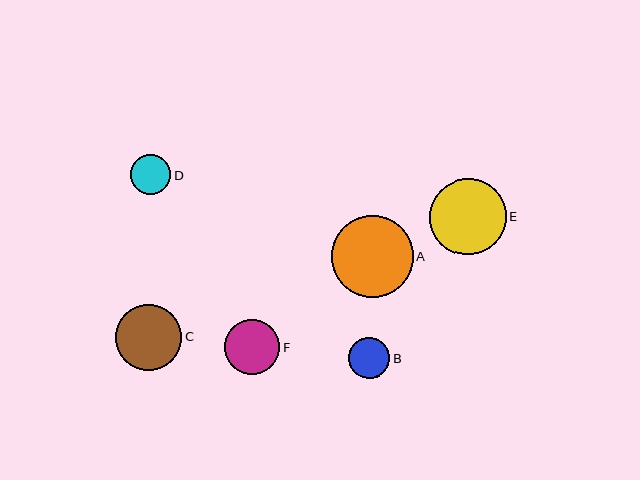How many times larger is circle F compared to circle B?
Circle F is approximately 1.3 times the size of circle B.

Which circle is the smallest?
Circle D is the smallest with a size of approximately 40 pixels.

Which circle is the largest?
Circle A is the largest with a size of approximately 82 pixels.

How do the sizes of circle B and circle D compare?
Circle B and circle D are approximately the same size.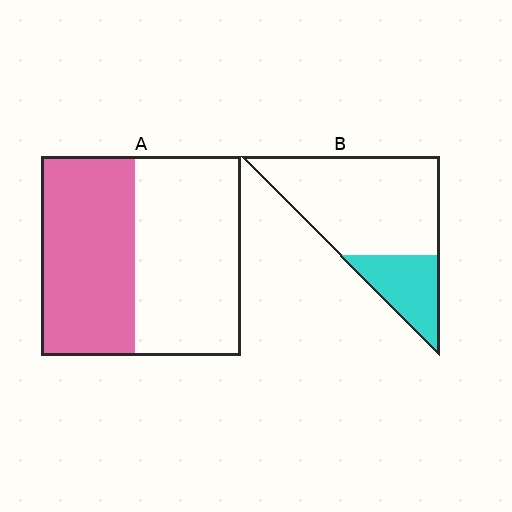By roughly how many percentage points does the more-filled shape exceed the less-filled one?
By roughly 20 percentage points (A over B).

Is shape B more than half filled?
No.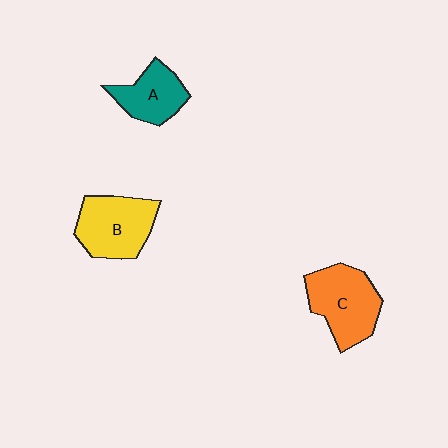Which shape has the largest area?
Shape C (orange).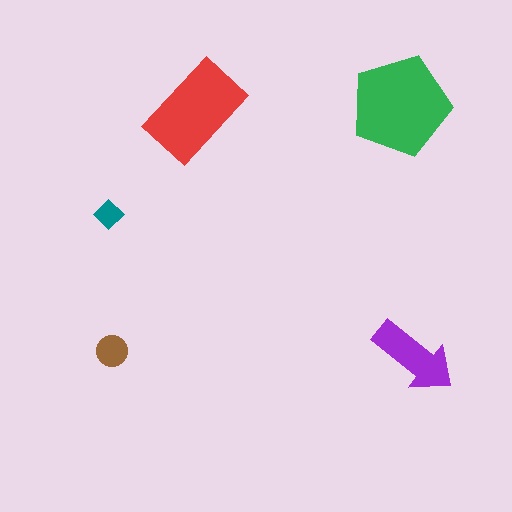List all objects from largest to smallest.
The green pentagon, the red rectangle, the purple arrow, the brown circle, the teal diamond.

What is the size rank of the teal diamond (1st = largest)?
5th.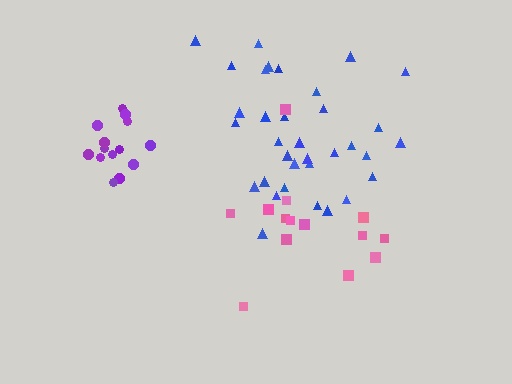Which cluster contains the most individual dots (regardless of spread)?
Blue (34).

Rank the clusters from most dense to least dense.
purple, blue, pink.